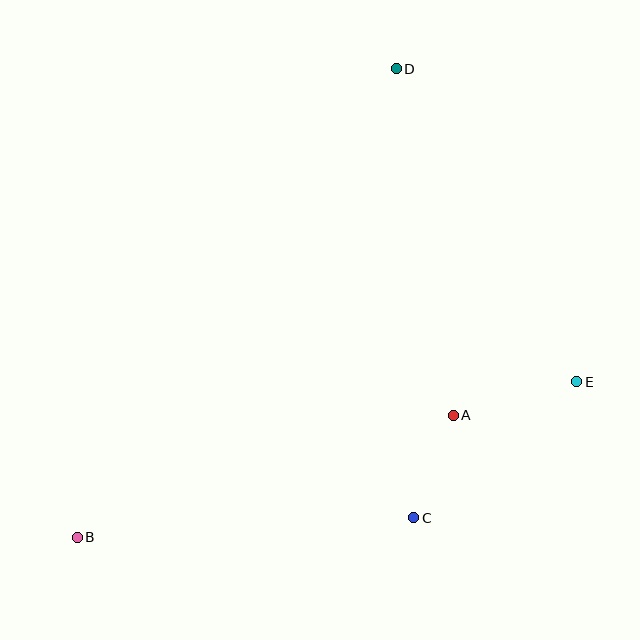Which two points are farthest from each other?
Points B and D are farthest from each other.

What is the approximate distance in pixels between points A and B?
The distance between A and B is approximately 395 pixels.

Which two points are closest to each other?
Points A and C are closest to each other.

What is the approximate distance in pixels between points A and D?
The distance between A and D is approximately 351 pixels.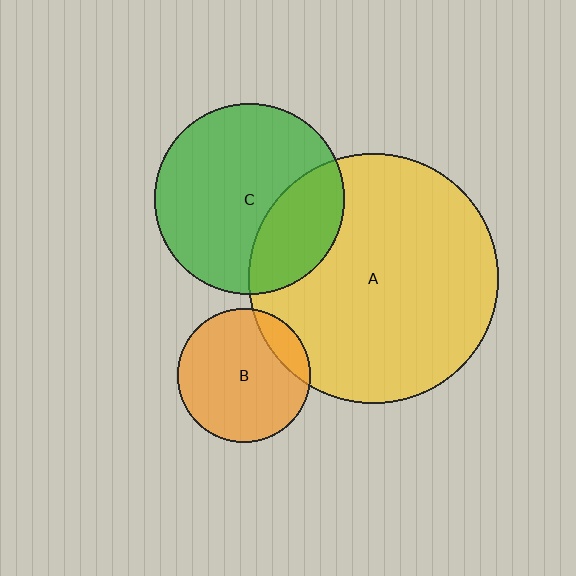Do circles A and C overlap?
Yes.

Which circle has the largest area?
Circle A (yellow).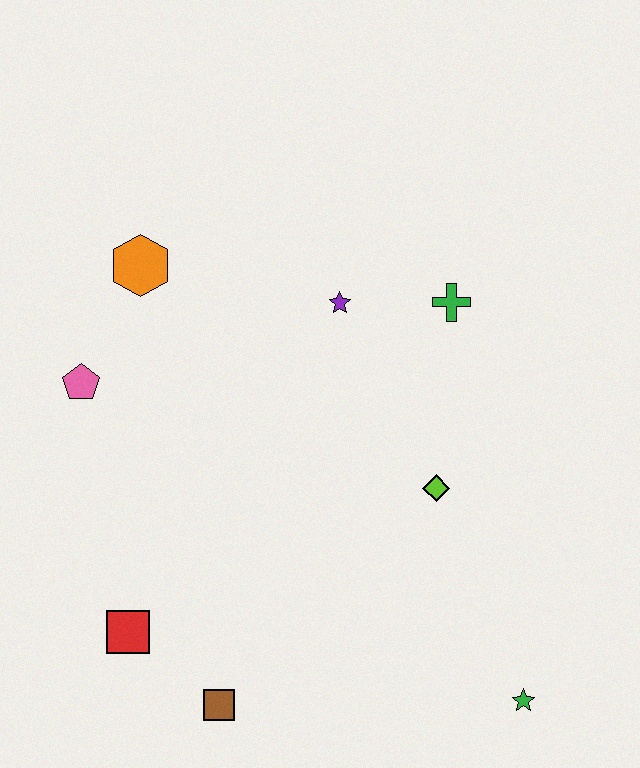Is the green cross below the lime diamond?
No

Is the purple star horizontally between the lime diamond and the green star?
No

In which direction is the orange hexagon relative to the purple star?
The orange hexagon is to the left of the purple star.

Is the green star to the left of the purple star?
No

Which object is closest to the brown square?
The red square is closest to the brown square.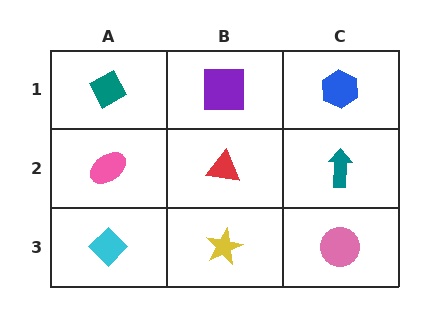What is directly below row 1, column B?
A red triangle.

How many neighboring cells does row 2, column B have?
4.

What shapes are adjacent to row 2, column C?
A blue hexagon (row 1, column C), a pink circle (row 3, column C), a red triangle (row 2, column B).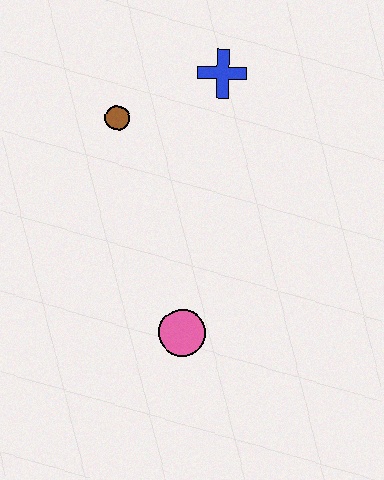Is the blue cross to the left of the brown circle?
No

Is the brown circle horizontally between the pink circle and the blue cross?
No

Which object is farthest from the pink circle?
The blue cross is farthest from the pink circle.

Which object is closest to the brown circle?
The blue cross is closest to the brown circle.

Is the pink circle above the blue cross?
No